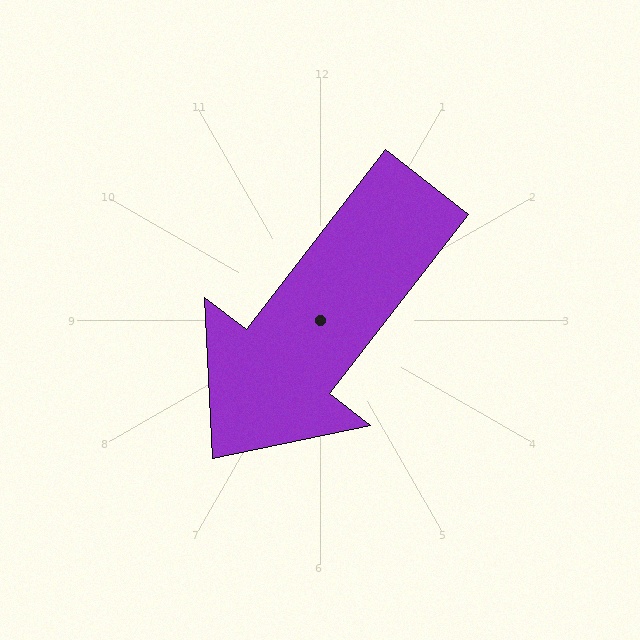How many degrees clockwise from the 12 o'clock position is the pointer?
Approximately 218 degrees.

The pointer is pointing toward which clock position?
Roughly 7 o'clock.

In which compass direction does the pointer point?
Southwest.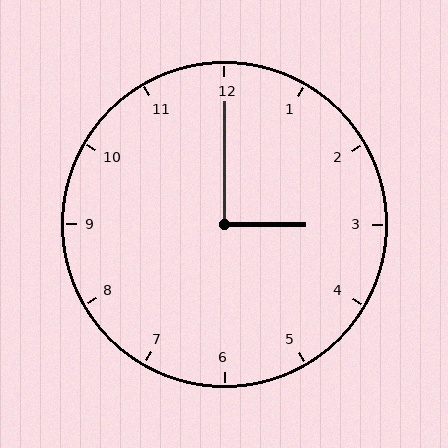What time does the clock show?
3:00.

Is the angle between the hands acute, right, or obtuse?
It is right.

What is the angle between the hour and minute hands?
Approximately 90 degrees.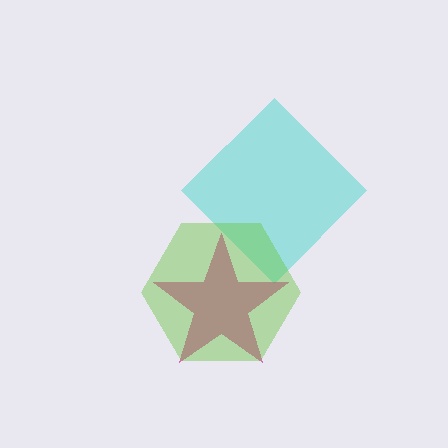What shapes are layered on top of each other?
The layered shapes are: a cyan diamond, a magenta star, a lime hexagon.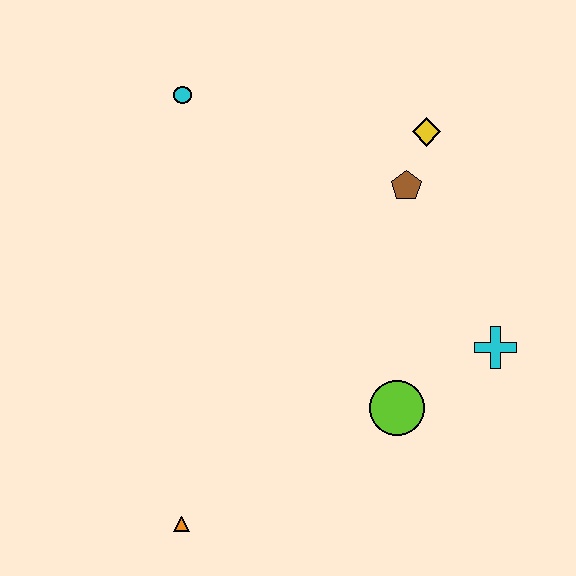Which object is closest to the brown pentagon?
The yellow diamond is closest to the brown pentagon.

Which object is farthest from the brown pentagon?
The orange triangle is farthest from the brown pentagon.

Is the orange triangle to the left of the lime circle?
Yes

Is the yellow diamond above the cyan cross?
Yes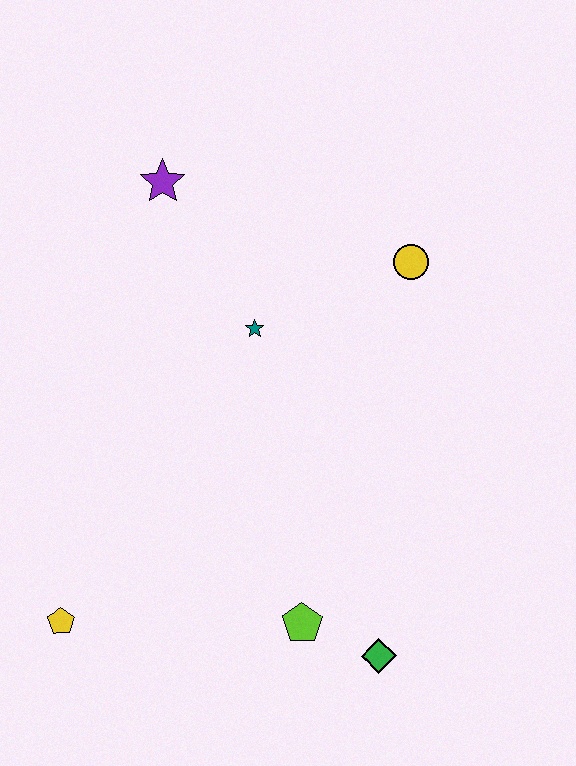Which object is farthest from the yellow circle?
The yellow pentagon is farthest from the yellow circle.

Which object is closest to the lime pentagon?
The green diamond is closest to the lime pentagon.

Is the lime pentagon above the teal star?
No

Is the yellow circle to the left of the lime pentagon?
No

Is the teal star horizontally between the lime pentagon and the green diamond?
No